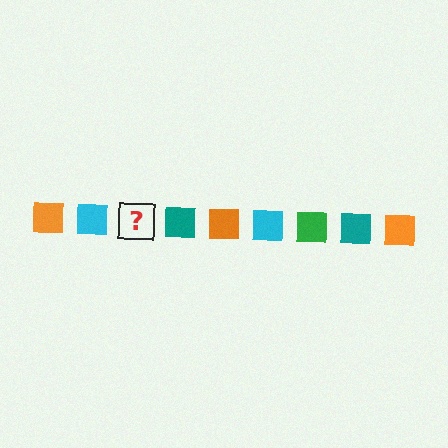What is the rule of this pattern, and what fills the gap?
The rule is that the pattern cycles through orange, cyan, green, teal squares. The gap should be filled with a green square.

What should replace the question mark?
The question mark should be replaced with a green square.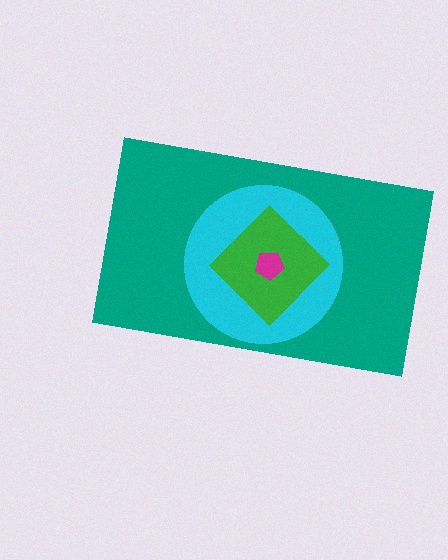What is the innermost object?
The magenta pentagon.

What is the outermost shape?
The teal rectangle.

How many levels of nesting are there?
4.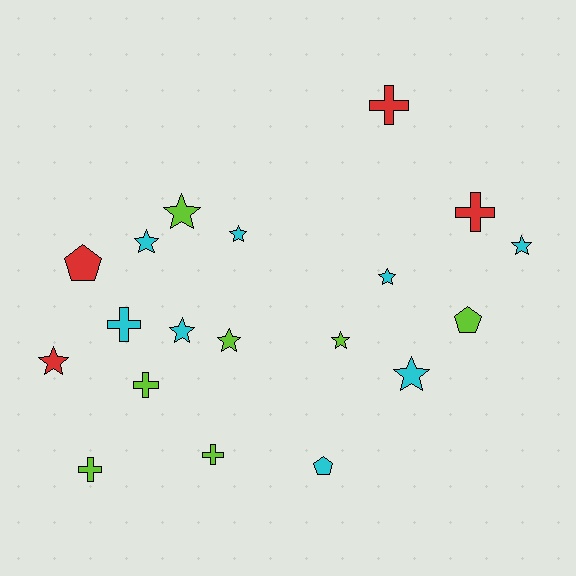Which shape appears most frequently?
Star, with 10 objects.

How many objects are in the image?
There are 19 objects.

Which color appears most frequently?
Cyan, with 8 objects.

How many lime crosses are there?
There are 3 lime crosses.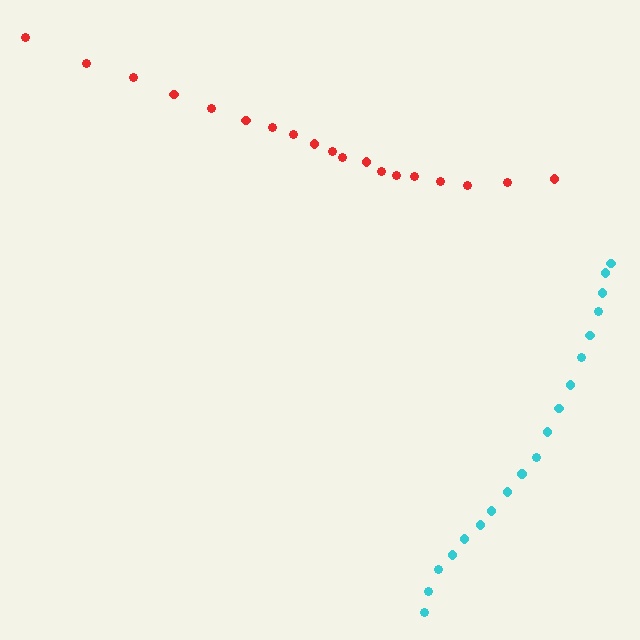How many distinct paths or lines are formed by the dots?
There are 2 distinct paths.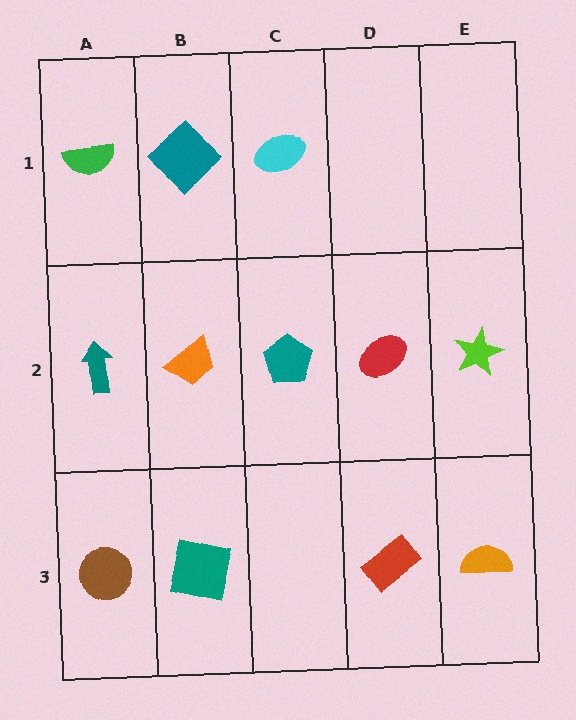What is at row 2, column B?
An orange trapezoid.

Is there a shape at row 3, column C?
No, that cell is empty.